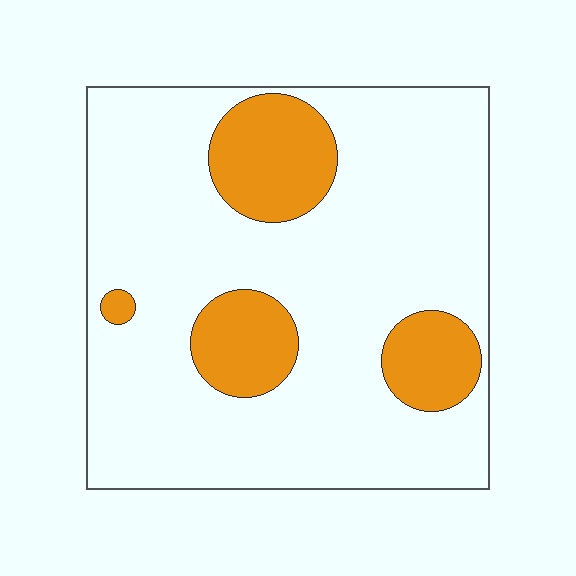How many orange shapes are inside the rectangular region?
4.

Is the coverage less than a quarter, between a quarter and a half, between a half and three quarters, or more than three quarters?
Less than a quarter.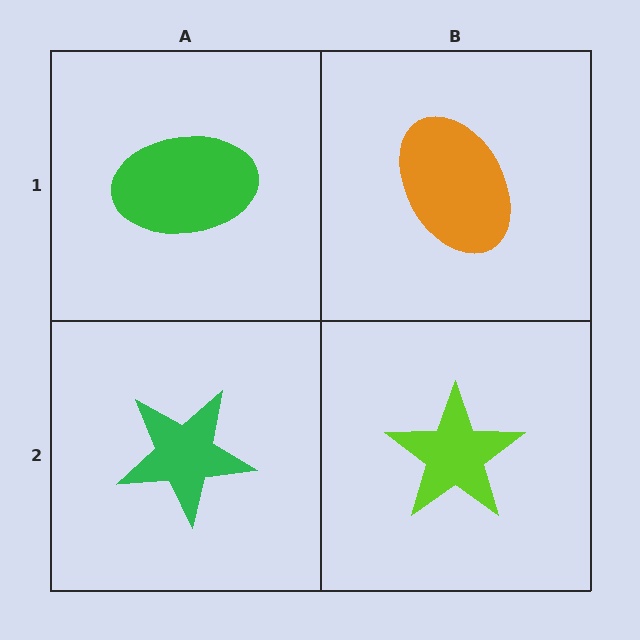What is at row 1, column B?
An orange ellipse.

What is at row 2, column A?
A green star.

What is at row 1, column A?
A green ellipse.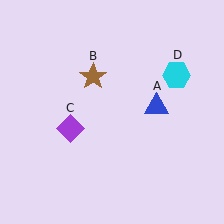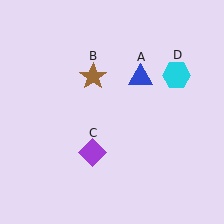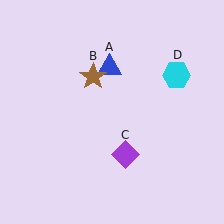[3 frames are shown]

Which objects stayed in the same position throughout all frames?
Brown star (object B) and cyan hexagon (object D) remained stationary.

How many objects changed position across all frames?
2 objects changed position: blue triangle (object A), purple diamond (object C).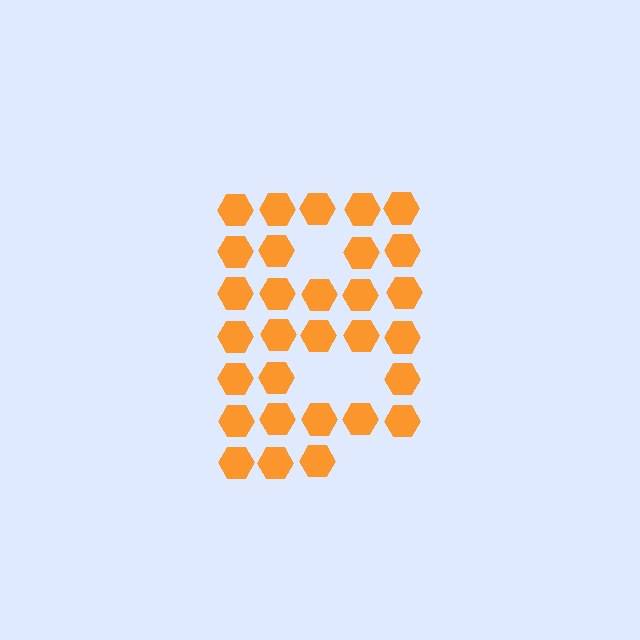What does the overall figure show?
The overall figure shows the letter B.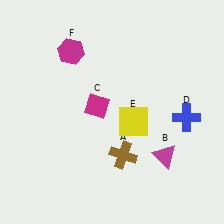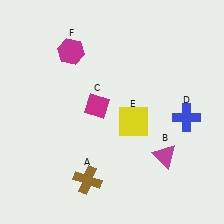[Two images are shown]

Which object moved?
The brown cross (A) moved left.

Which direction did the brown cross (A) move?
The brown cross (A) moved left.